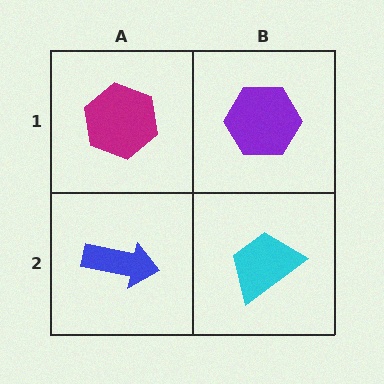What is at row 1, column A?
A magenta hexagon.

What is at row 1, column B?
A purple hexagon.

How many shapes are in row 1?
2 shapes.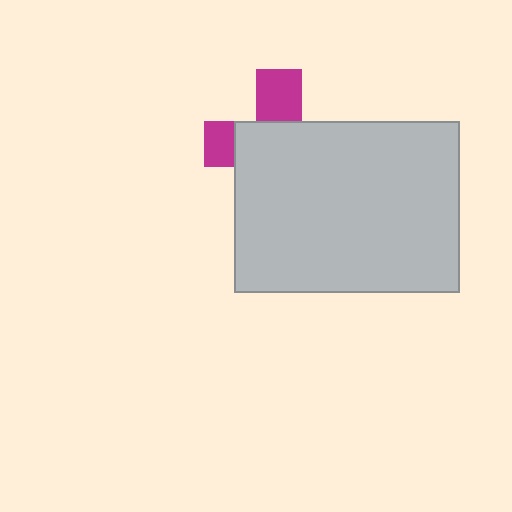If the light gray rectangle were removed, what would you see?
You would see the complete magenta cross.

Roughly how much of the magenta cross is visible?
A small part of it is visible (roughly 32%).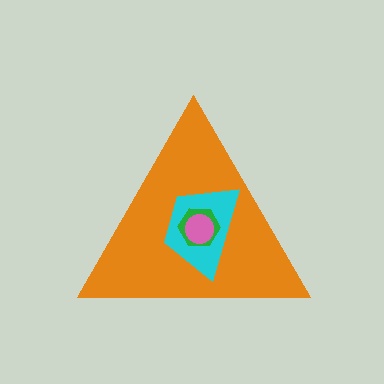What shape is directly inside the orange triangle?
The cyan trapezoid.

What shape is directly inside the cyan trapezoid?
The green hexagon.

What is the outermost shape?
The orange triangle.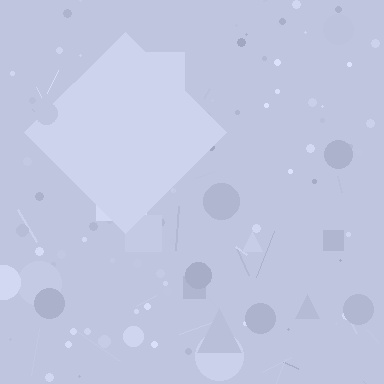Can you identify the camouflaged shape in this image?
The camouflaged shape is a diamond.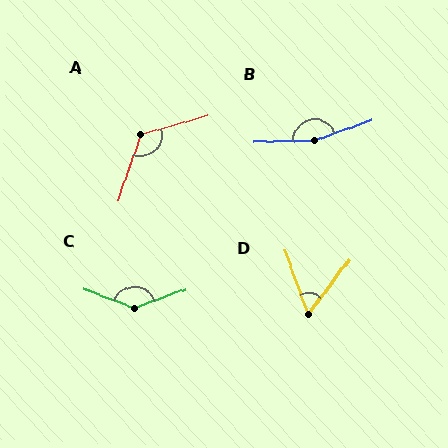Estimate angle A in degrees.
Approximately 125 degrees.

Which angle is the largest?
B, at approximately 161 degrees.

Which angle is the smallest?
D, at approximately 57 degrees.